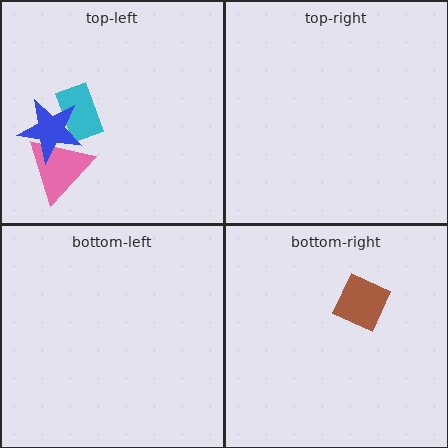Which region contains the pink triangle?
The top-left region.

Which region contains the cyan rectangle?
The top-left region.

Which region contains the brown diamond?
The bottom-right region.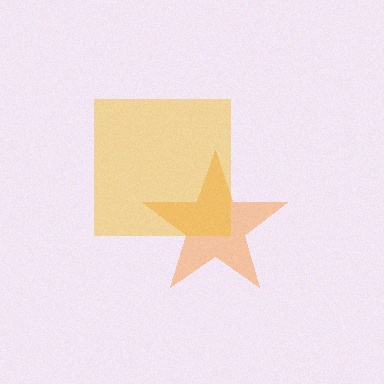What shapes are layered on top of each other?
The layered shapes are: an orange star, a yellow square.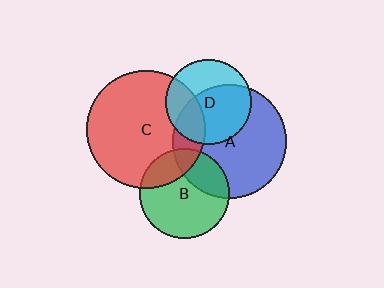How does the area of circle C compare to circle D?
Approximately 1.9 times.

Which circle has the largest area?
Circle C (red).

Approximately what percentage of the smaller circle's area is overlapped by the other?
Approximately 25%.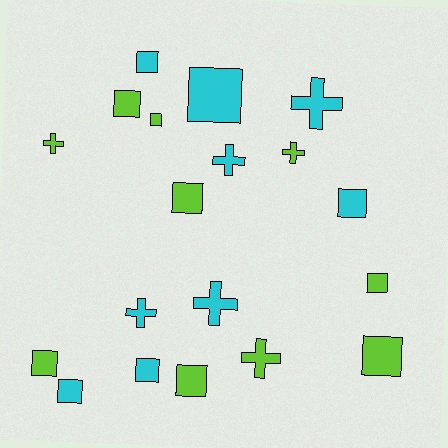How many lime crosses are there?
There are 3 lime crosses.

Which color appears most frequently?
Lime, with 10 objects.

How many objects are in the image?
There are 19 objects.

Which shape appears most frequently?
Square, with 12 objects.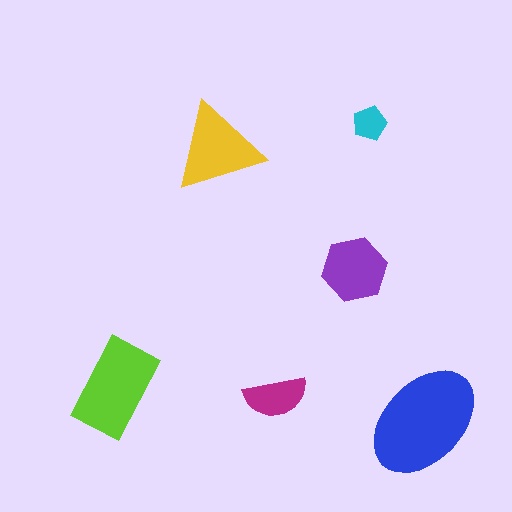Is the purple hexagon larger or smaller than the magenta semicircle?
Larger.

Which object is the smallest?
The cyan pentagon.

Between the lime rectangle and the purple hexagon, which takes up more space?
The lime rectangle.